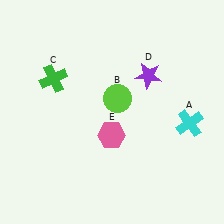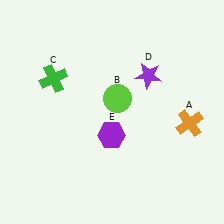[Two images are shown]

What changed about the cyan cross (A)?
In Image 1, A is cyan. In Image 2, it changed to orange.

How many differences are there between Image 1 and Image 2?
There are 2 differences between the two images.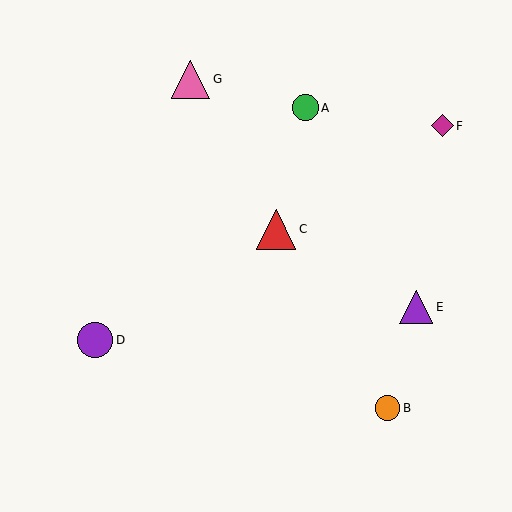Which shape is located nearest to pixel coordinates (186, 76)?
The pink triangle (labeled G) at (191, 79) is nearest to that location.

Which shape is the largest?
The red triangle (labeled C) is the largest.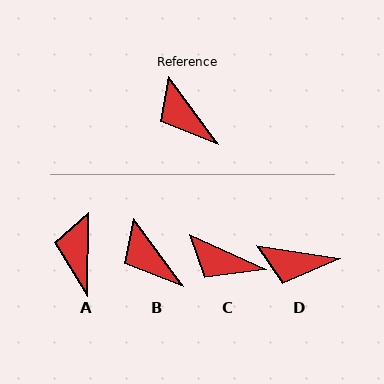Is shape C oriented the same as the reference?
No, it is off by about 29 degrees.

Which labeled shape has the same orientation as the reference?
B.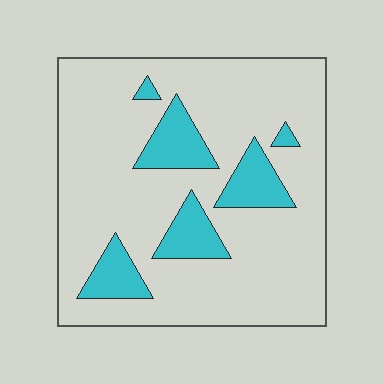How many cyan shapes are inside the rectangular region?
6.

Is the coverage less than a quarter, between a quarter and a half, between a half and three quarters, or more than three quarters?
Less than a quarter.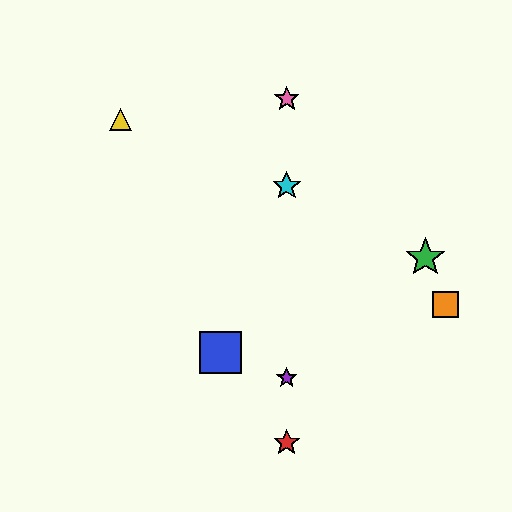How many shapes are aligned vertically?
4 shapes (the red star, the purple star, the cyan star, the pink star) are aligned vertically.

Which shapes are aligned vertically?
The red star, the purple star, the cyan star, the pink star are aligned vertically.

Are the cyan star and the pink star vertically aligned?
Yes, both are at x≈287.